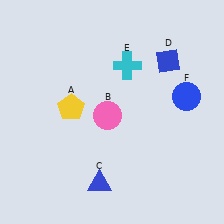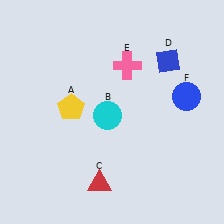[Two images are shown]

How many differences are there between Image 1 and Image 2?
There are 3 differences between the two images.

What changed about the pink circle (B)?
In Image 1, B is pink. In Image 2, it changed to cyan.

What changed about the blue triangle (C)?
In Image 1, C is blue. In Image 2, it changed to red.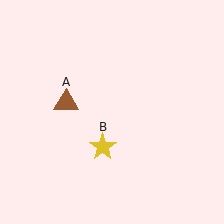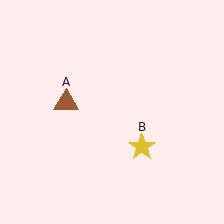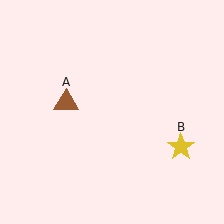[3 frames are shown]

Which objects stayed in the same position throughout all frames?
Brown triangle (object A) remained stationary.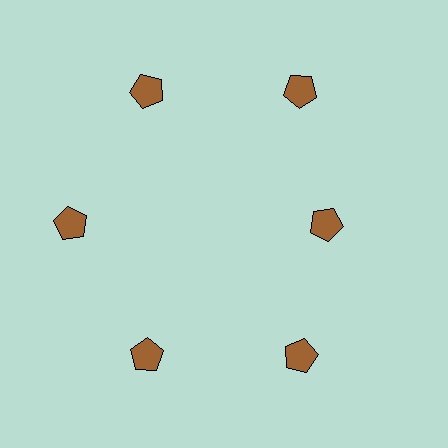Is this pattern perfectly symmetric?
No. The 6 brown pentagons are arranged in a ring, but one element near the 3 o'clock position is pulled inward toward the center, breaking the 6-fold rotational symmetry.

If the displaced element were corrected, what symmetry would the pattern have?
It would have 6-fold rotational symmetry — the pattern would map onto itself every 60 degrees.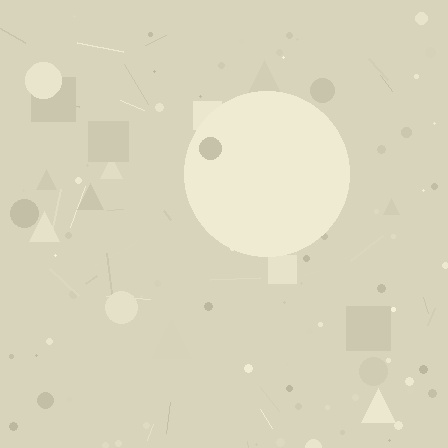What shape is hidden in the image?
A circle is hidden in the image.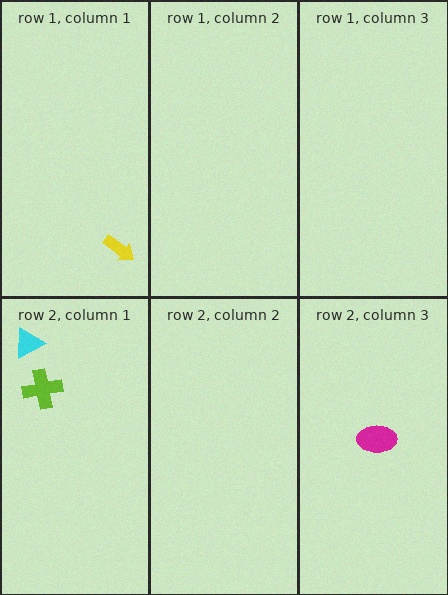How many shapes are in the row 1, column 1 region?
1.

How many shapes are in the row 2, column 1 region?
2.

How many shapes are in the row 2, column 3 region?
1.